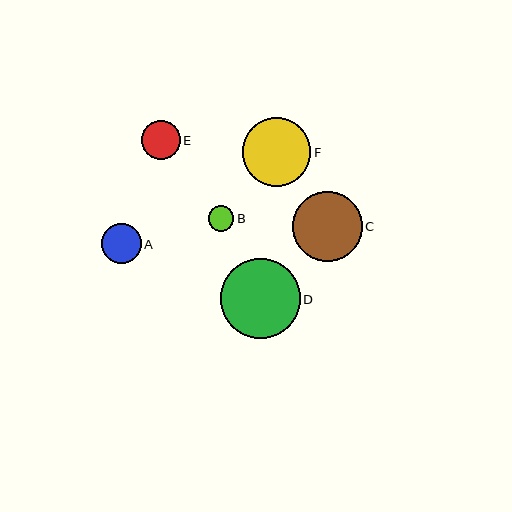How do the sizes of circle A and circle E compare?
Circle A and circle E are approximately the same size.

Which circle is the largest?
Circle D is the largest with a size of approximately 80 pixels.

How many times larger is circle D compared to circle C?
Circle D is approximately 1.1 times the size of circle C.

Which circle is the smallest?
Circle B is the smallest with a size of approximately 25 pixels.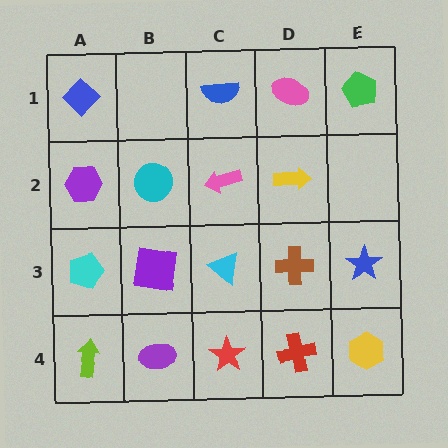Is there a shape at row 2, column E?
No, that cell is empty.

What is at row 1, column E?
A green pentagon.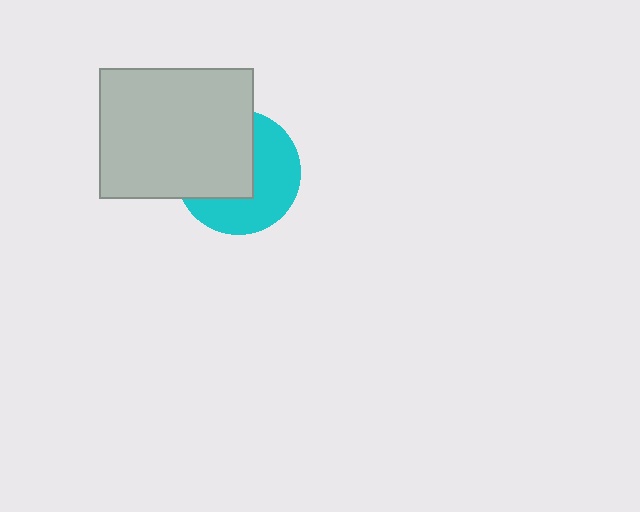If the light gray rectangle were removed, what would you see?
You would see the complete cyan circle.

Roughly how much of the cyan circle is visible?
About half of it is visible (roughly 51%).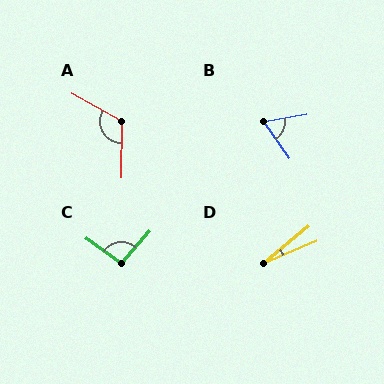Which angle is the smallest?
D, at approximately 17 degrees.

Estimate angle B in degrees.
Approximately 65 degrees.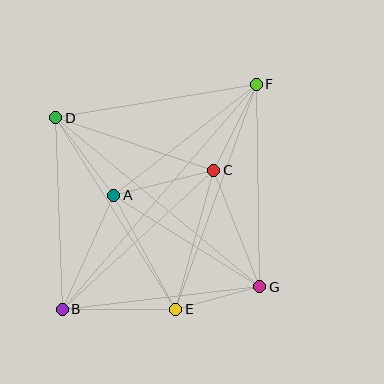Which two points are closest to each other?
Points E and G are closest to each other.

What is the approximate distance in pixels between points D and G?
The distance between D and G is approximately 265 pixels.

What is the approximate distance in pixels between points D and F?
The distance between D and F is approximately 203 pixels.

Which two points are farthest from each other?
Points B and F are farthest from each other.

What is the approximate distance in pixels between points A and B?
The distance between A and B is approximately 125 pixels.